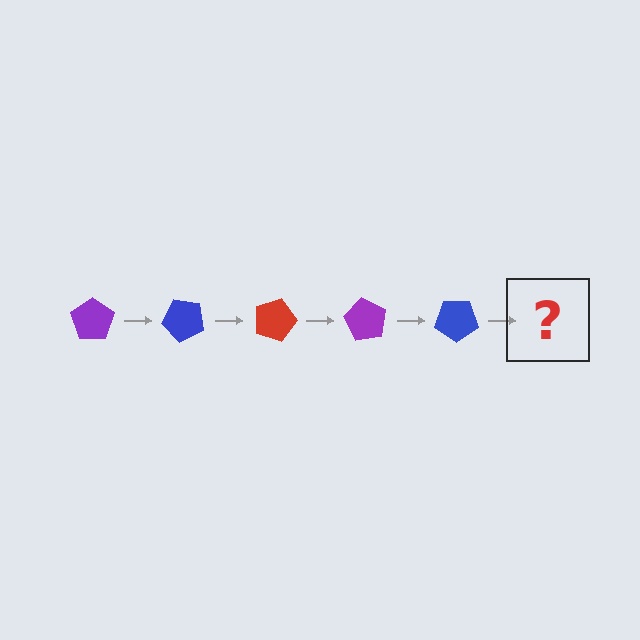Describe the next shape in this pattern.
It should be a red pentagon, rotated 225 degrees from the start.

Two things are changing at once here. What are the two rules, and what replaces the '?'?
The two rules are that it rotates 45 degrees each step and the color cycles through purple, blue, and red. The '?' should be a red pentagon, rotated 225 degrees from the start.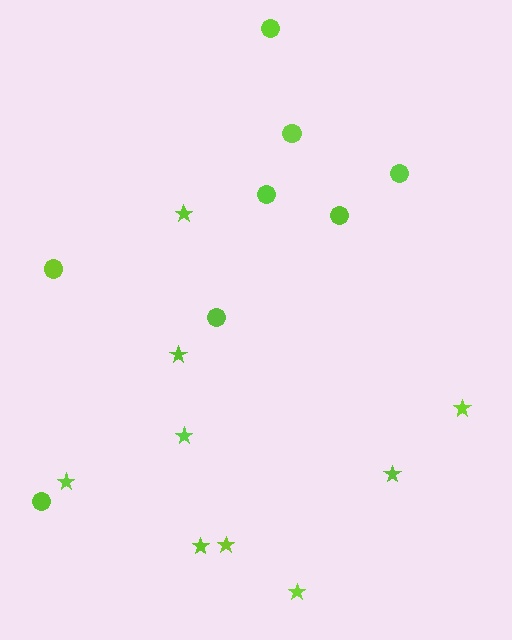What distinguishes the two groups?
There are 2 groups: one group of stars (9) and one group of circles (8).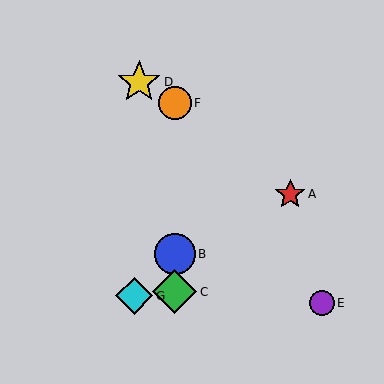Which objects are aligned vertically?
Objects B, C, F are aligned vertically.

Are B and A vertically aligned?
No, B is at x≈175 and A is at x≈290.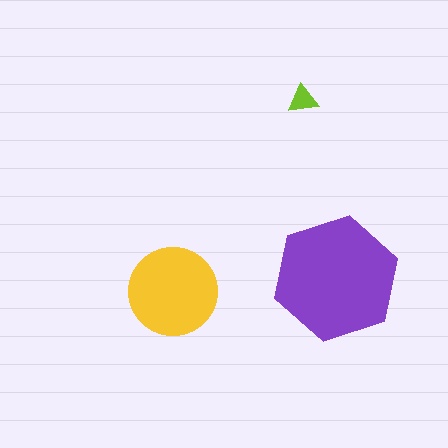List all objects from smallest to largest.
The lime triangle, the yellow circle, the purple hexagon.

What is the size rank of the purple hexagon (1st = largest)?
1st.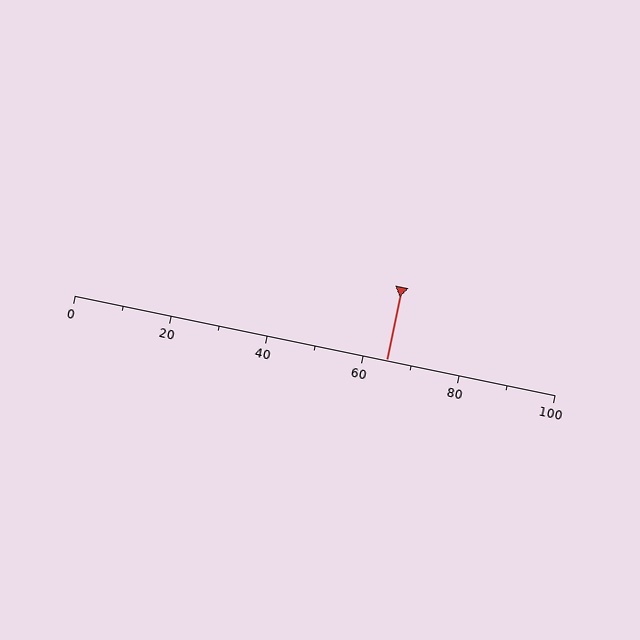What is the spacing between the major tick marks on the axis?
The major ticks are spaced 20 apart.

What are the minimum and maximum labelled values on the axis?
The axis runs from 0 to 100.